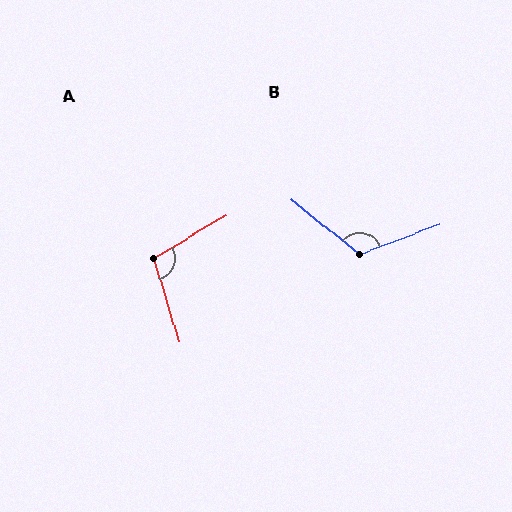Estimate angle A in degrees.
Approximately 104 degrees.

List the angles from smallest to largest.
A (104°), B (121°).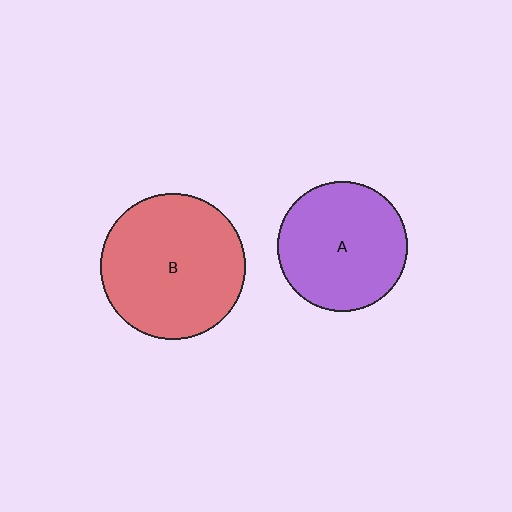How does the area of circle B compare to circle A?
Approximately 1.2 times.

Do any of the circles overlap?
No, none of the circles overlap.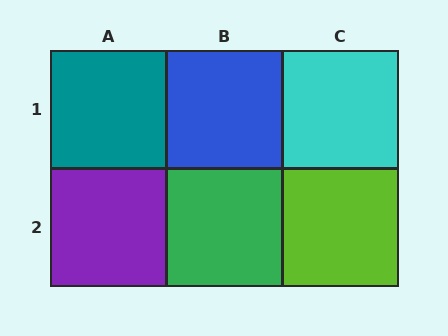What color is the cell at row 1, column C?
Cyan.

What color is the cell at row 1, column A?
Teal.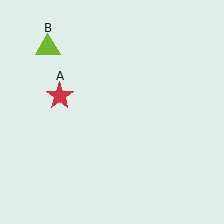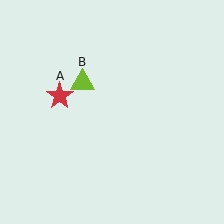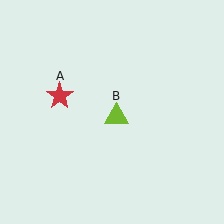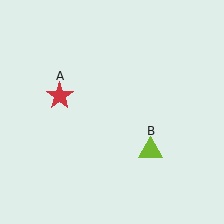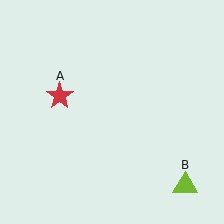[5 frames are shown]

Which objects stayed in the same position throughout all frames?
Red star (object A) remained stationary.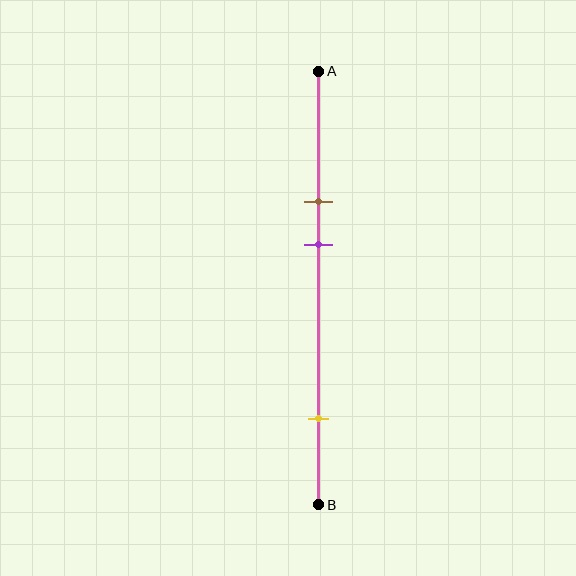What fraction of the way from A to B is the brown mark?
The brown mark is approximately 30% (0.3) of the way from A to B.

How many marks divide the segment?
There are 3 marks dividing the segment.